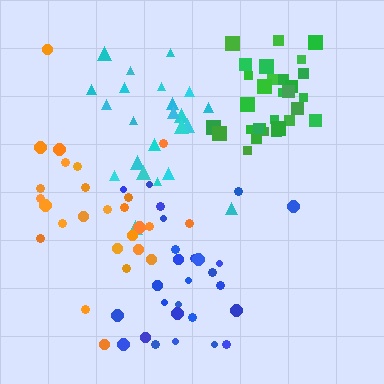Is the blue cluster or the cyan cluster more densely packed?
Cyan.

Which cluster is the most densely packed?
Green.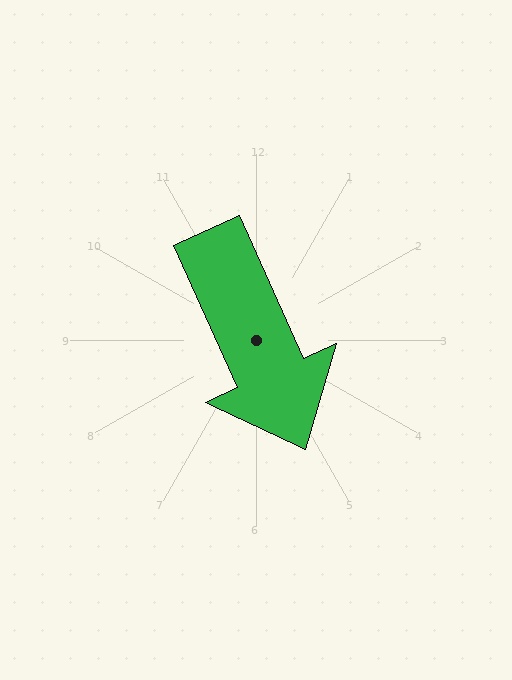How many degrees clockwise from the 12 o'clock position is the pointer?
Approximately 156 degrees.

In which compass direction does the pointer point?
Southeast.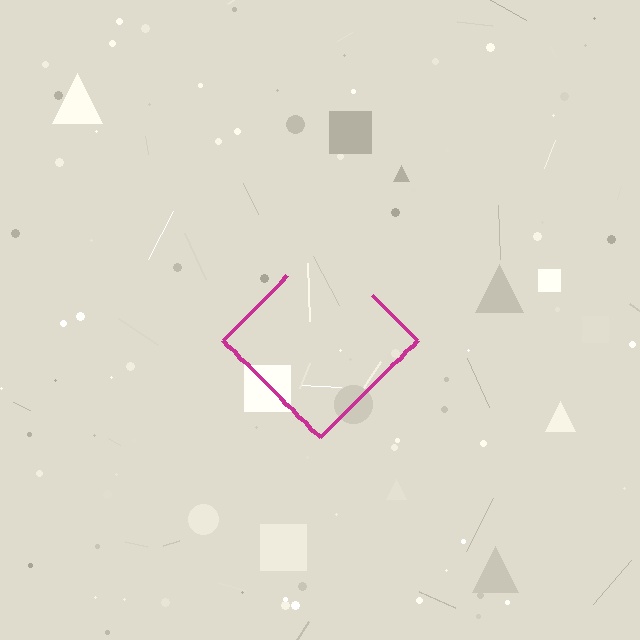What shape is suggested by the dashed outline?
The dashed outline suggests a diamond.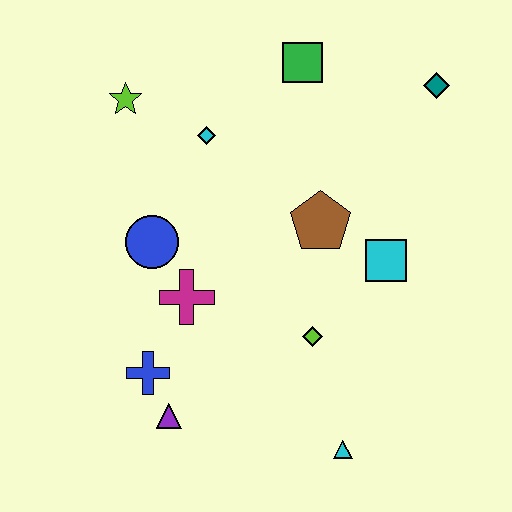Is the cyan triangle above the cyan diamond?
No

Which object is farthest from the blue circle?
The teal diamond is farthest from the blue circle.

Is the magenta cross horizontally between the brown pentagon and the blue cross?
Yes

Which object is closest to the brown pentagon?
The cyan square is closest to the brown pentagon.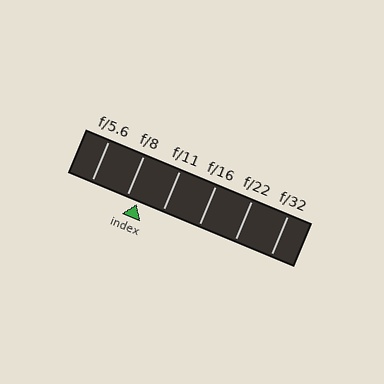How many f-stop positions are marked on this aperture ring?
There are 6 f-stop positions marked.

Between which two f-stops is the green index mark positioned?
The index mark is between f/8 and f/11.